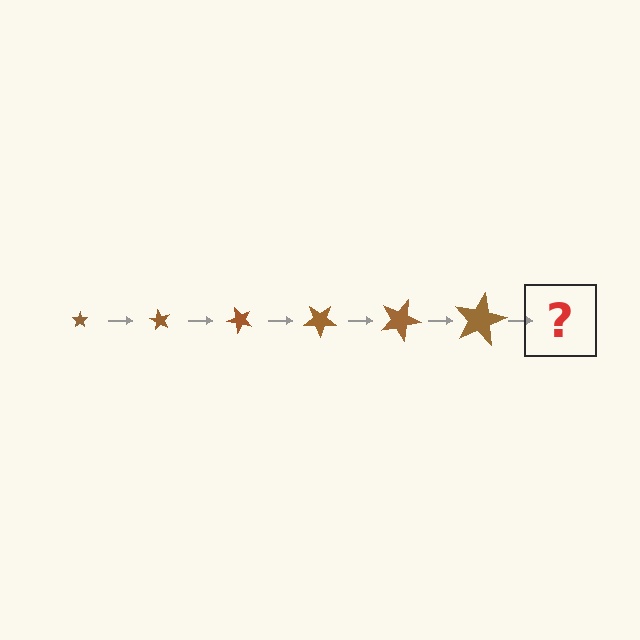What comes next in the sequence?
The next element should be a star, larger than the previous one and rotated 360 degrees from the start.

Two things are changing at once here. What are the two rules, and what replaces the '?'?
The two rules are that the star grows larger each step and it rotates 60 degrees each step. The '?' should be a star, larger than the previous one and rotated 360 degrees from the start.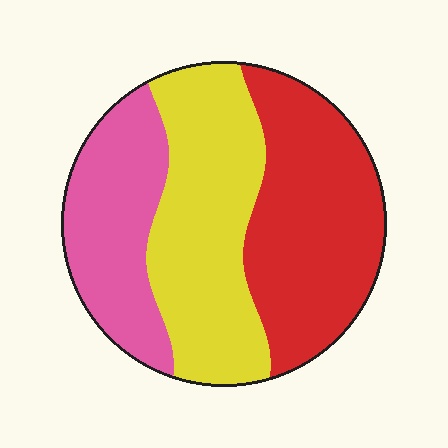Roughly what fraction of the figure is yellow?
Yellow takes up between a third and a half of the figure.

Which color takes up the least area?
Pink, at roughly 25%.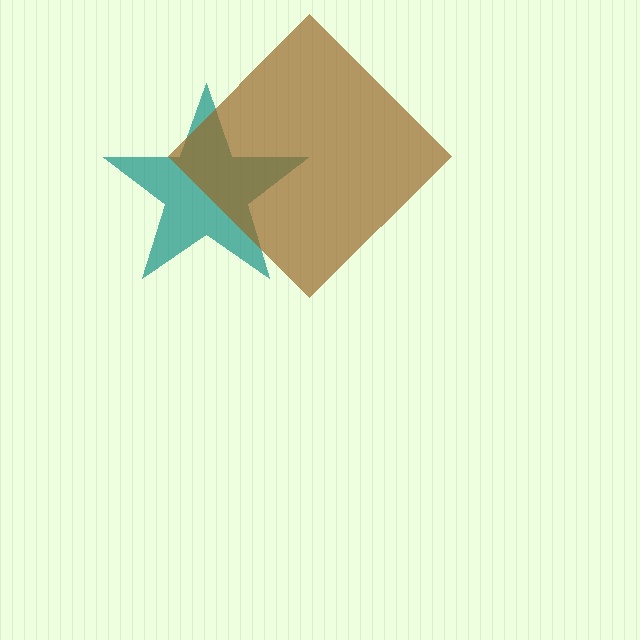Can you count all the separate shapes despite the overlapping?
Yes, there are 2 separate shapes.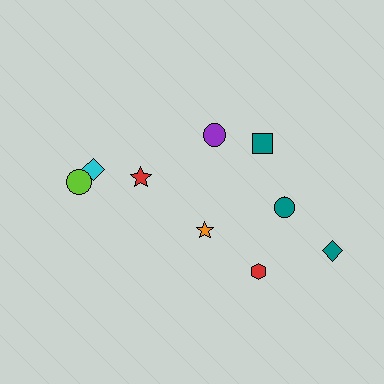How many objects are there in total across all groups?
There are 10 objects.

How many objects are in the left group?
There are 3 objects.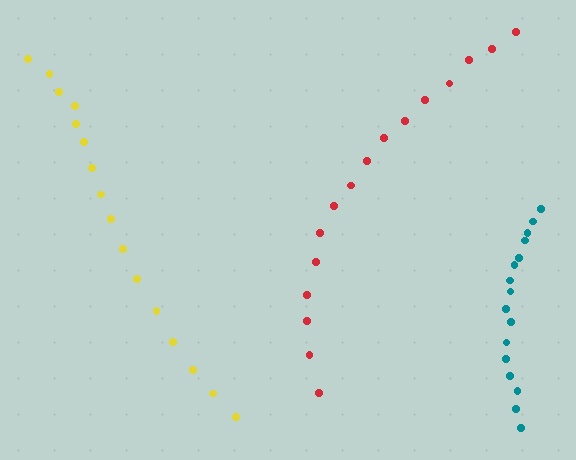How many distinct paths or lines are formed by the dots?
There are 3 distinct paths.